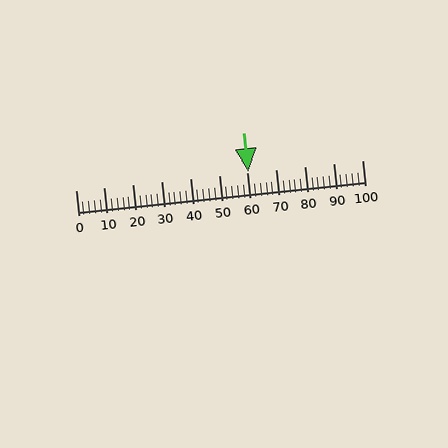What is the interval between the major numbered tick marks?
The major tick marks are spaced 10 units apart.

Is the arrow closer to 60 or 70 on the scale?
The arrow is closer to 60.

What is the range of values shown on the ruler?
The ruler shows values from 0 to 100.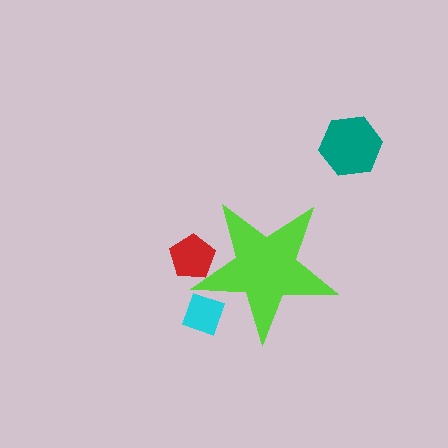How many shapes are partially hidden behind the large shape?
2 shapes are partially hidden.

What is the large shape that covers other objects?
A lime star.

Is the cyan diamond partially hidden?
Yes, the cyan diamond is partially hidden behind the lime star.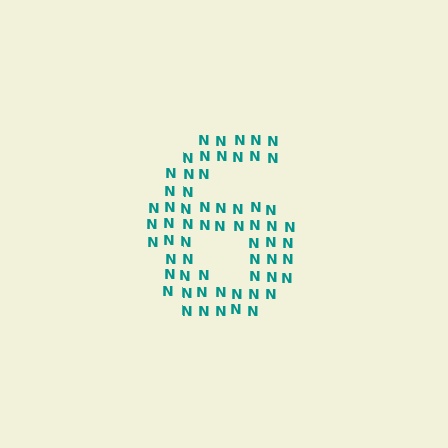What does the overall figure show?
The overall figure shows the digit 6.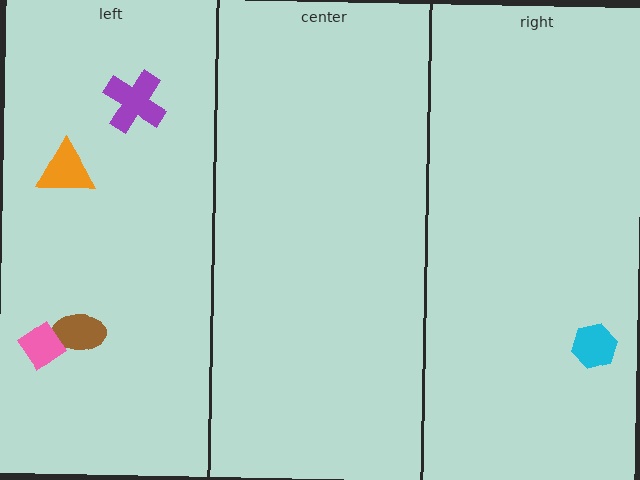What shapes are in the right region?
The cyan hexagon.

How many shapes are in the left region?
4.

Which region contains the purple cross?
The left region.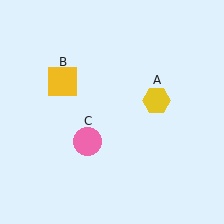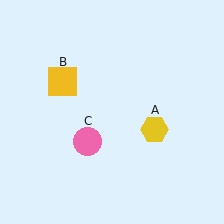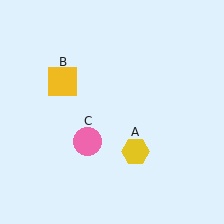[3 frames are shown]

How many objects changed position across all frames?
1 object changed position: yellow hexagon (object A).